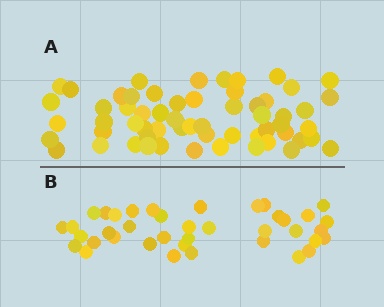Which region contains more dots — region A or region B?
Region A (the top region) has more dots.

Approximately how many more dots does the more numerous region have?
Region A has approximately 20 more dots than region B.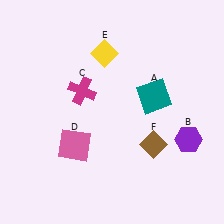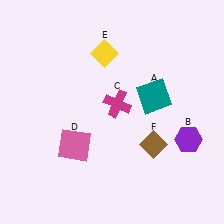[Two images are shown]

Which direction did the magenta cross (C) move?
The magenta cross (C) moved right.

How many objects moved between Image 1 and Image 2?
1 object moved between the two images.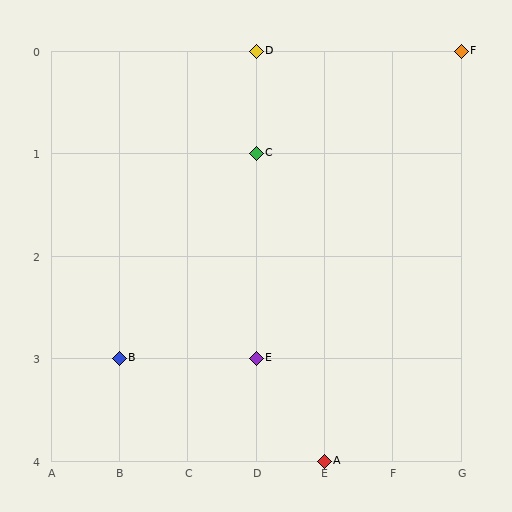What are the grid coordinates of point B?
Point B is at grid coordinates (B, 3).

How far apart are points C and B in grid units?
Points C and B are 2 columns and 2 rows apart (about 2.8 grid units diagonally).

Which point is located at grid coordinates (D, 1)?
Point C is at (D, 1).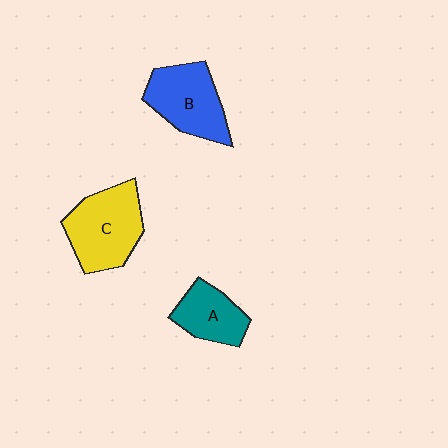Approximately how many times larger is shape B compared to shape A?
Approximately 1.4 times.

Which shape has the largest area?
Shape C (yellow).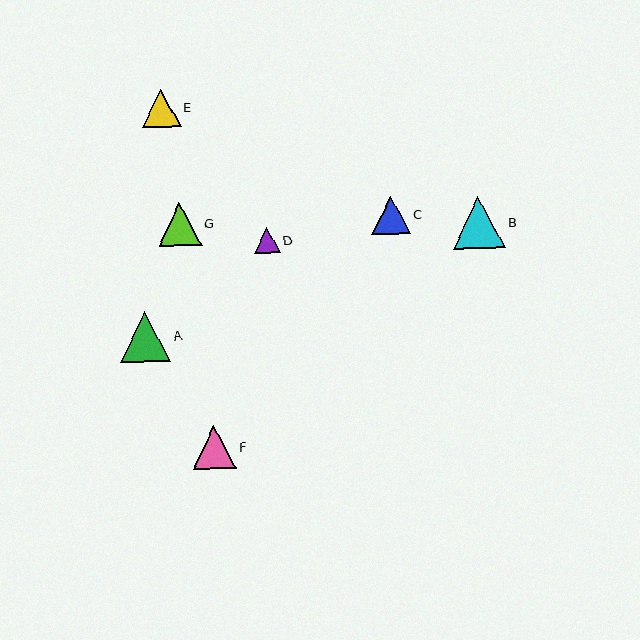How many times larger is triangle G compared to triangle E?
Triangle G is approximately 1.1 times the size of triangle E.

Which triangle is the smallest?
Triangle D is the smallest with a size of approximately 26 pixels.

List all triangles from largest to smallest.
From largest to smallest: B, A, F, G, E, C, D.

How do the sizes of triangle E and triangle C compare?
Triangle E and triangle C are approximately the same size.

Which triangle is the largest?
Triangle B is the largest with a size of approximately 52 pixels.